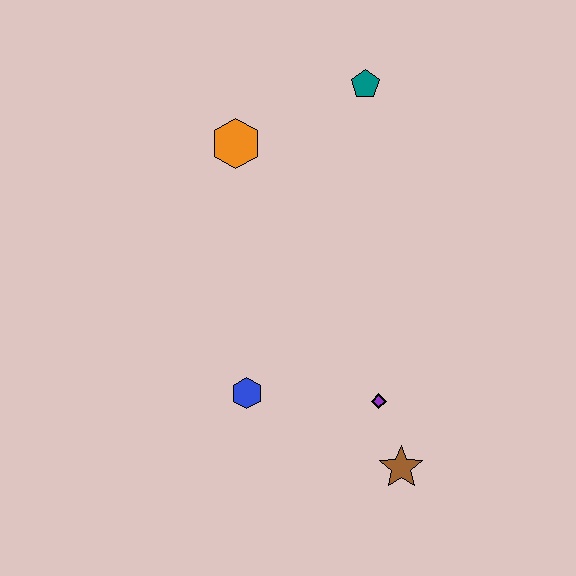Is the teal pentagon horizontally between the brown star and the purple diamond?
No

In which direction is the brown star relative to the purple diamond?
The brown star is below the purple diamond.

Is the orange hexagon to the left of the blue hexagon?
Yes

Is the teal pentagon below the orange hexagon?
No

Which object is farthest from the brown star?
The teal pentagon is farthest from the brown star.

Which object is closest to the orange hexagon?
The teal pentagon is closest to the orange hexagon.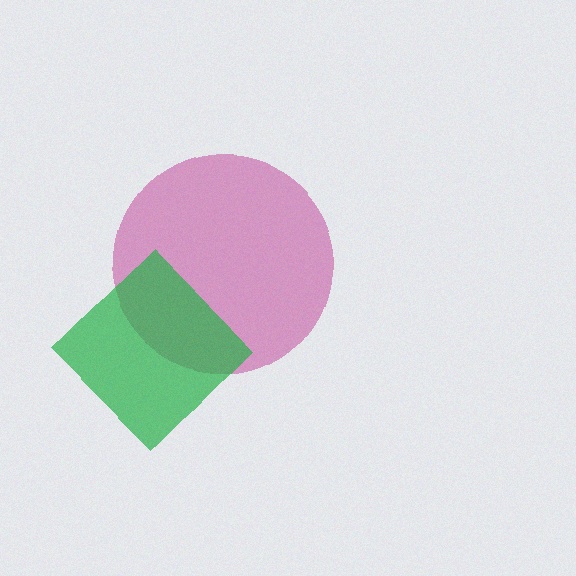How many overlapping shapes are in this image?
There are 2 overlapping shapes in the image.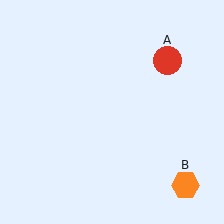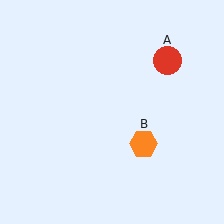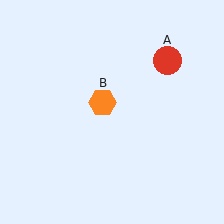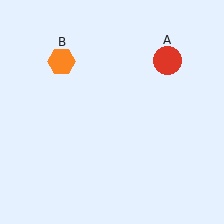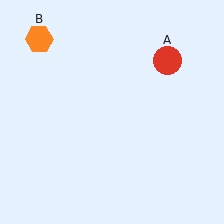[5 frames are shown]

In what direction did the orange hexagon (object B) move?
The orange hexagon (object B) moved up and to the left.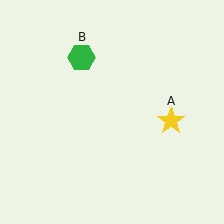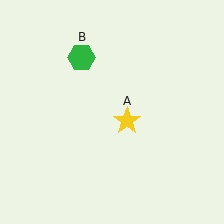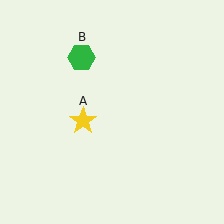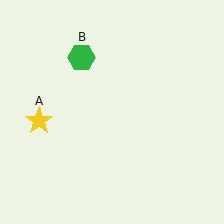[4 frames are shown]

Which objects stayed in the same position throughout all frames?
Green hexagon (object B) remained stationary.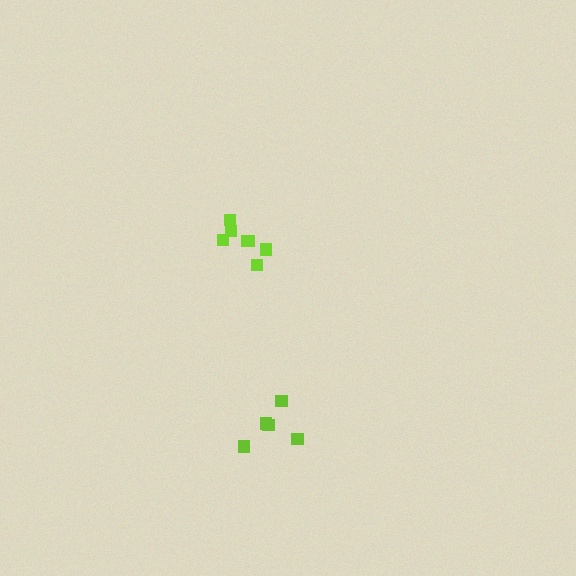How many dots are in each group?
Group 1: 5 dots, Group 2: 7 dots (12 total).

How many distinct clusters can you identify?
There are 2 distinct clusters.